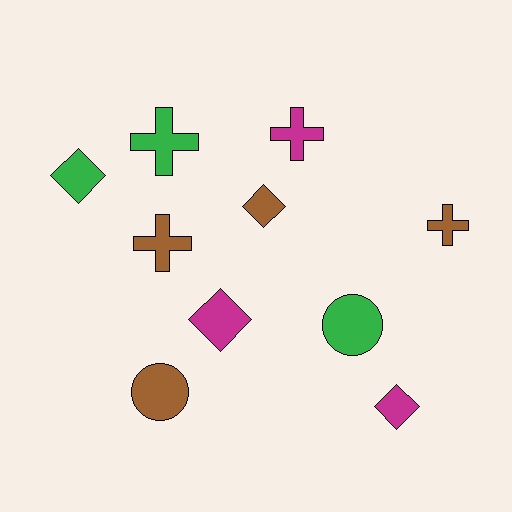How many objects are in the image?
There are 10 objects.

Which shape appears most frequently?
Diamond, with 4 objects.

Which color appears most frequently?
Brown, with 4 objects.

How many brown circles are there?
There is 1 brown circle.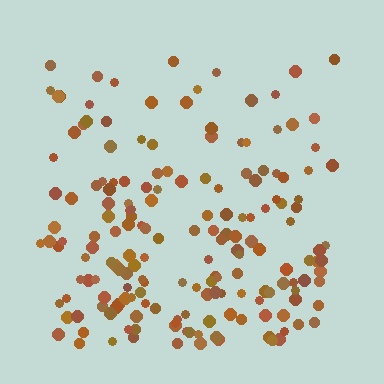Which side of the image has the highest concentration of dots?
The bottom.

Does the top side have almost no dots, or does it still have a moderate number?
Still a moderate number, just noticeably fewer than the bottom.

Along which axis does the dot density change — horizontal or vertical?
Vertical.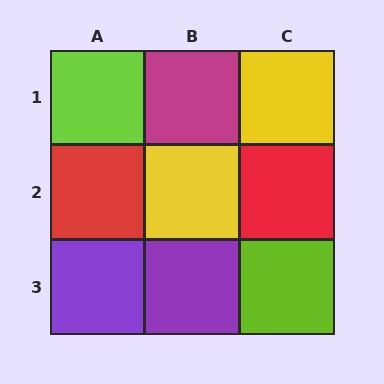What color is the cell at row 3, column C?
Lime.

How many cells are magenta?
1 cell is magenta.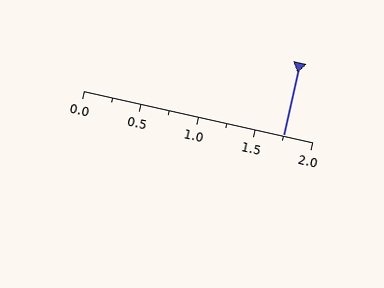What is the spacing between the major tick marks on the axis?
The major ticks are spaced 0.5 apart.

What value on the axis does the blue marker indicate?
The marker indicates approximately 1.75.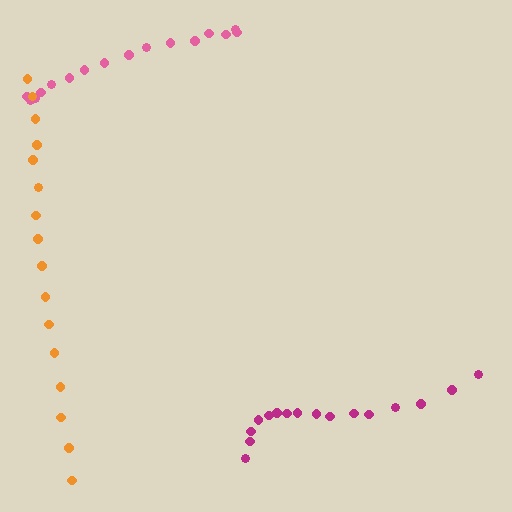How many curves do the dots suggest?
There are 3 distinct paths.